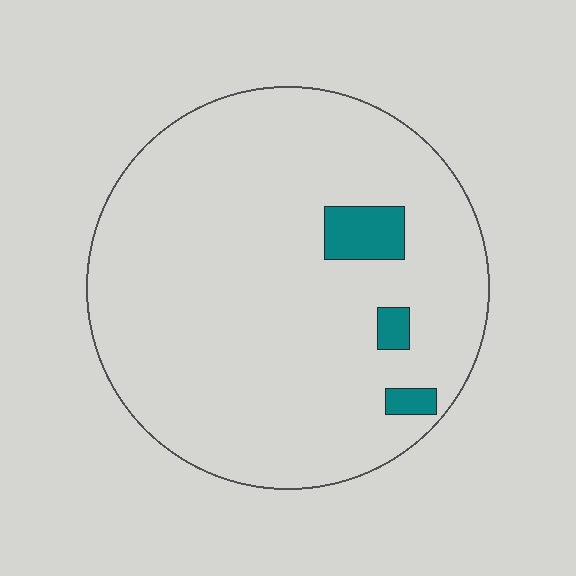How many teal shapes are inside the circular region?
3.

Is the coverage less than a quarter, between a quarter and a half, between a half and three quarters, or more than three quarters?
Less than a quarter.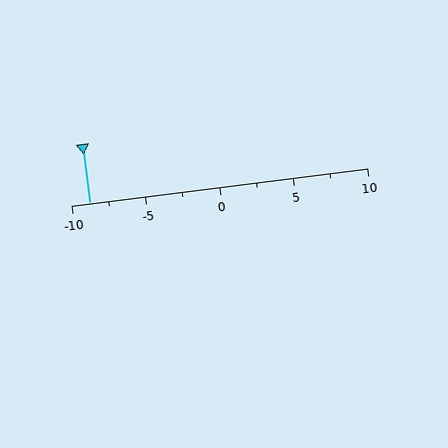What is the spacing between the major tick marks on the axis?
The major ticks are spaced 5 apart.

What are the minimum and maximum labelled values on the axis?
The axis runs from -10 to 10.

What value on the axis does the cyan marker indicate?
The marker indicates approximately -8.8.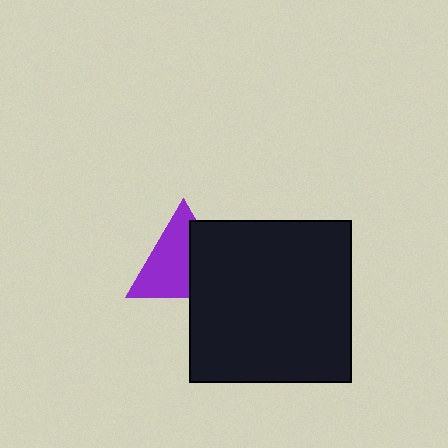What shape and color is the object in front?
The object in front is a black square.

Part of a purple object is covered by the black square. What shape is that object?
It is a triangle.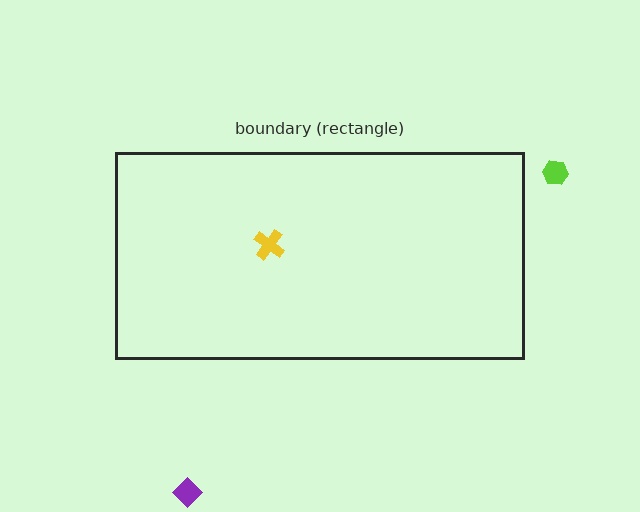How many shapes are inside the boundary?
1 inside, 2 outside.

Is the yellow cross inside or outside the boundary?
Inside.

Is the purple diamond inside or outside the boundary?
Outside.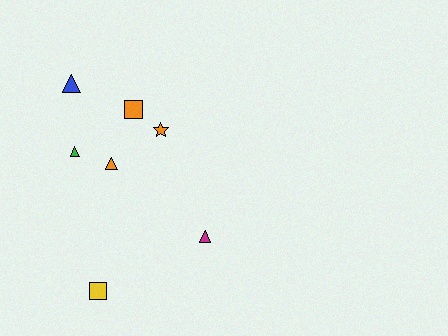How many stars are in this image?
There is 1 star.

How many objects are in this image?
There are 7 objects.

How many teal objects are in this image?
There are no teal objects.